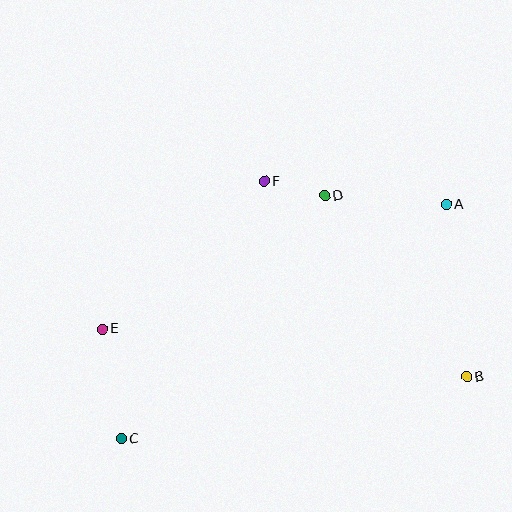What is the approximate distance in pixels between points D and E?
The distance between D and E is approximately 259 pixels.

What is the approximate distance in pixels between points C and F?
The distance between C and F is approximately 295 pixels.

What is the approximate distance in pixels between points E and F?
The distance between E and F is approximately 219 pixels.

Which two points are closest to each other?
Points D and F are closest to each other.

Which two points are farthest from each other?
Points A and C are farthest from each other.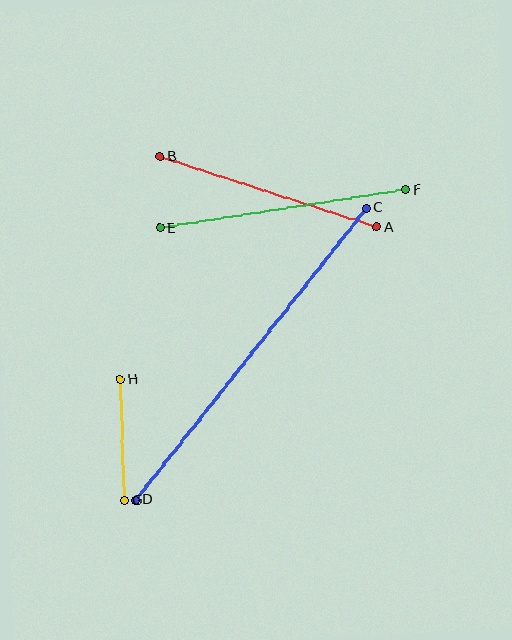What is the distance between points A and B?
The distance is approximately 228 pixels.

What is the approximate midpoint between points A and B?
The midpoint is at approximately (269, 192) pixels.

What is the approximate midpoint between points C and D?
The midpoint is at approximately (251, 354) pixels.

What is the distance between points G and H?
The distance is approximately 121 pixels.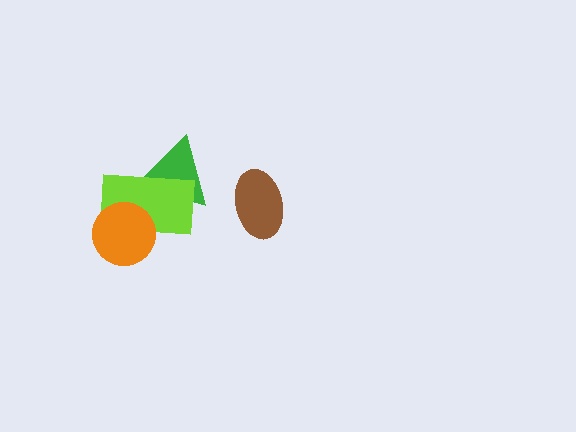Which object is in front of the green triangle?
The lime rectangle is in front of the green triangle.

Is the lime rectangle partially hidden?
Yes, it is partially covered by another shape.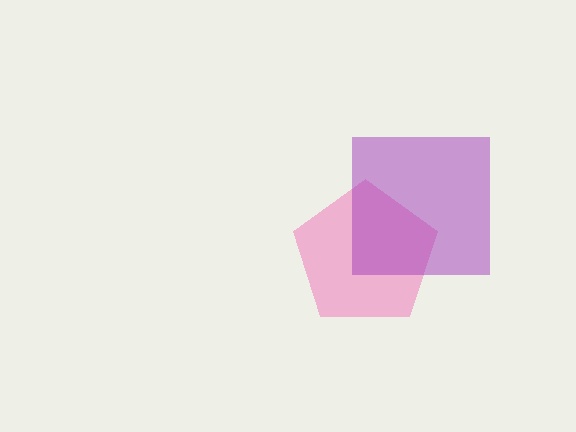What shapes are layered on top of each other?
The layered shapes are: a pink pentagon, a purple square.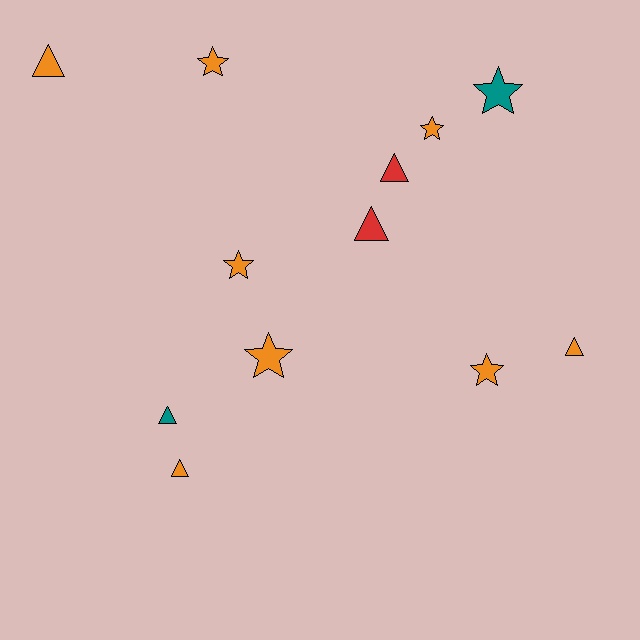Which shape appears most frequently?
Star, with 6 objects.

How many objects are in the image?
There are 12 objects.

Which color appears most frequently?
Orange, with 8 objects.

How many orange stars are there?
There are 5 orange stars.